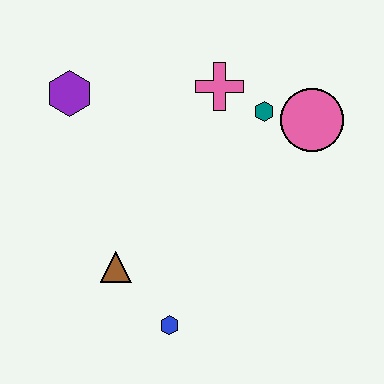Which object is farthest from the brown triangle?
The pink circle is farthest from the brown triangle.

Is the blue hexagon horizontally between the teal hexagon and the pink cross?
No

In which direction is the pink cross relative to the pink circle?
The pink cross is to the left of the pink circle.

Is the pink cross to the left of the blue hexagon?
No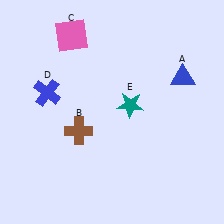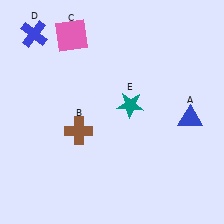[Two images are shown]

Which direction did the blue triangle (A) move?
The blue triangle (A) moved down.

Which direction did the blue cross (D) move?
The blue cross (D) moved up.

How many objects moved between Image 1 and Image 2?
2 objects moved between the two images.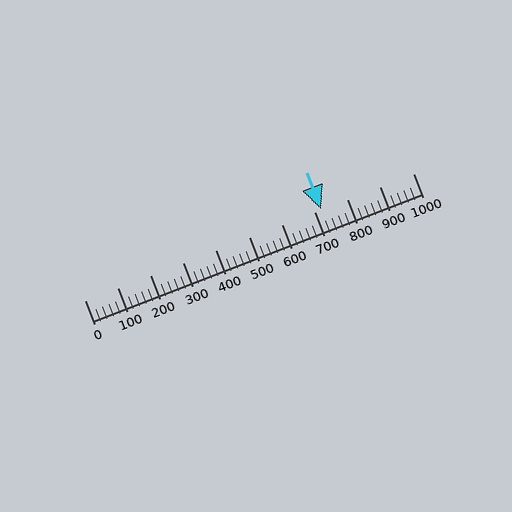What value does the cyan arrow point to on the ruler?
The cyan arrow points to approximately 720.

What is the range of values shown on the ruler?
The ruler shows values from 0 to 1000.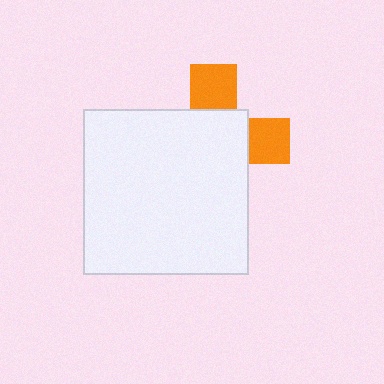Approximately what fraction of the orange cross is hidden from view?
Roughly 67% of the orange cross is hidden behind the white square.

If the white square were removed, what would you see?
You would see the complete orange cross.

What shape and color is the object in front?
The object in front is a white square.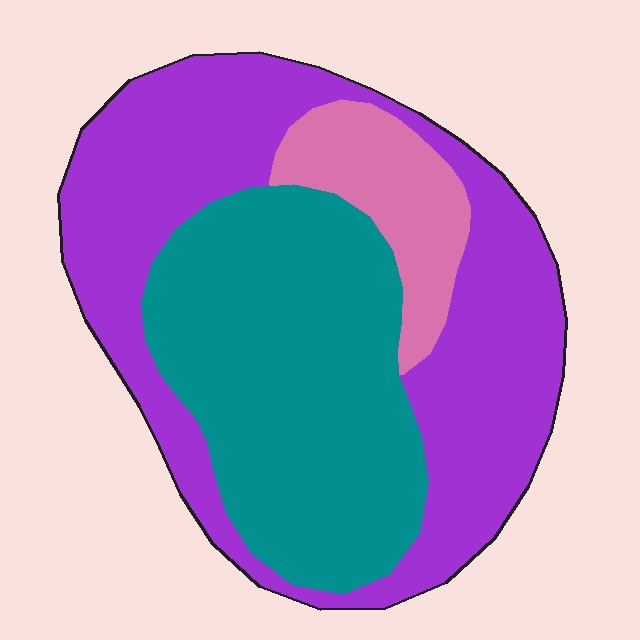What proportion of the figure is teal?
Teal covers 40% of the figure.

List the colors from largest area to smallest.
From largest to smallest: purple, teal, pink.